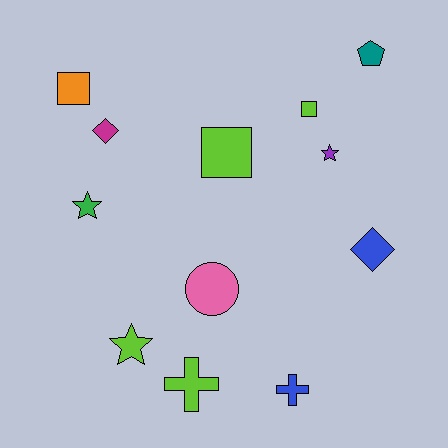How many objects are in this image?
There are 12 objects.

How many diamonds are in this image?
There are 2 diamonds.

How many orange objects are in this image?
There is 1 orange object.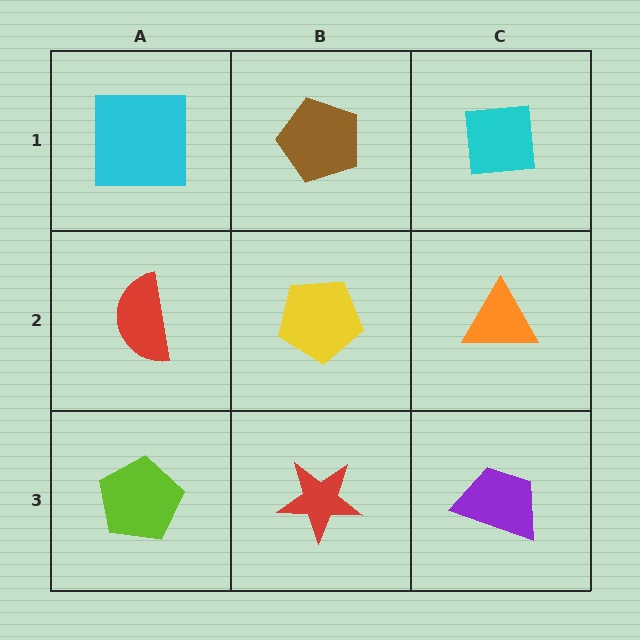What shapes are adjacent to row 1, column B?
A yellow pentagon (row 2, column B), a cyan square (row 1, column A), a cyan square (row 1, column C).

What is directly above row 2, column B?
A brown pentagon.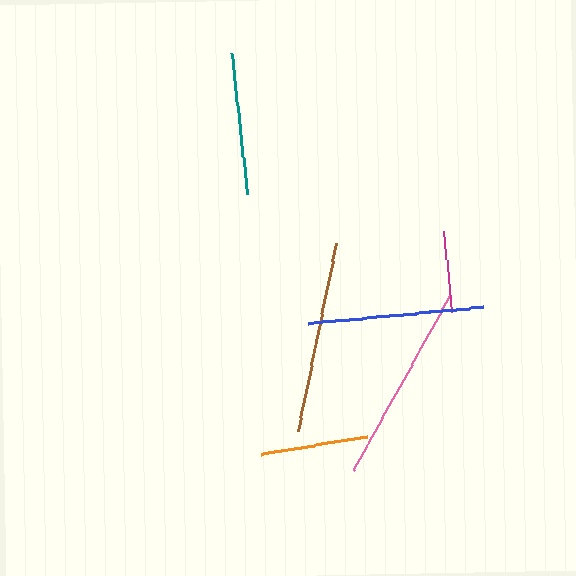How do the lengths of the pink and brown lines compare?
The pink and brown lines are approximately the same length.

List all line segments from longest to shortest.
From longest to shortest: pink, brown, blue, teal, orange, magenta.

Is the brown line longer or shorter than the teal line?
The brown line is longer than the teal line.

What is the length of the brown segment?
The brown segment is approximately 193 pixels long.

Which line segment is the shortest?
The magenta line is the shortest at approximately 81 pixels.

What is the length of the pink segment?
The pink segment is approximately 199 pixels long.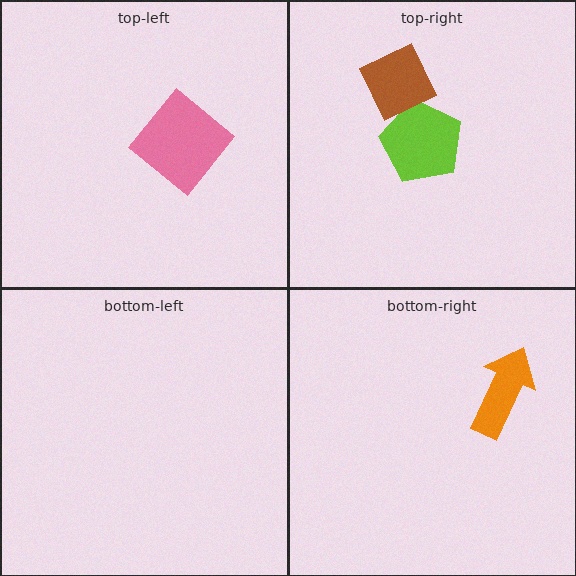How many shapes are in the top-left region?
1.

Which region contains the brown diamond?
The top-right region.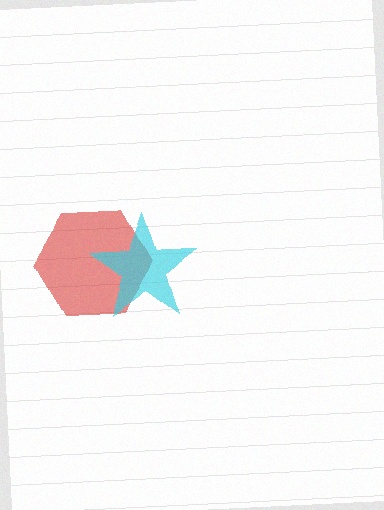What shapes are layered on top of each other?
The layered shapes are: a red hexagon, a cyan star.